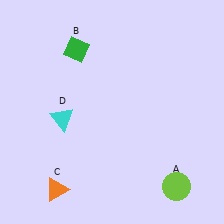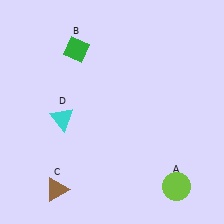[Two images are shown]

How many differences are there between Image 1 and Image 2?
There is 1 difference between the two images.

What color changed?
The triangle (C) changed from orange in Image 1 to brown in Image 2.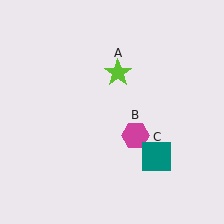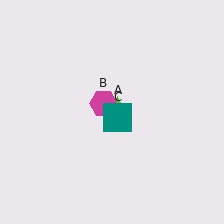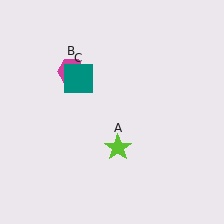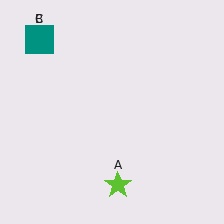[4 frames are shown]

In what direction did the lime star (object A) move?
The lime star (object A) moved down.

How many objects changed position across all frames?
3 objects changed position: lime star (object A), magenta hexagon (object B), teal square (object C).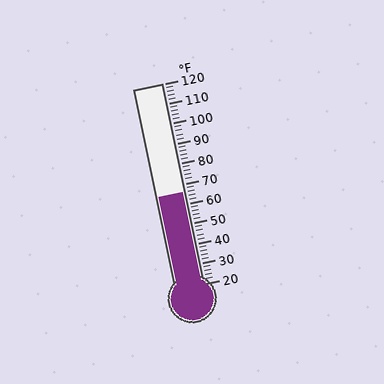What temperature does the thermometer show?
The thermometer shows approximately 66°F.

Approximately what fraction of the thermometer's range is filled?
The thermometer is filled to approximately 45% of its range.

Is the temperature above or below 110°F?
The temperature is below 110°F.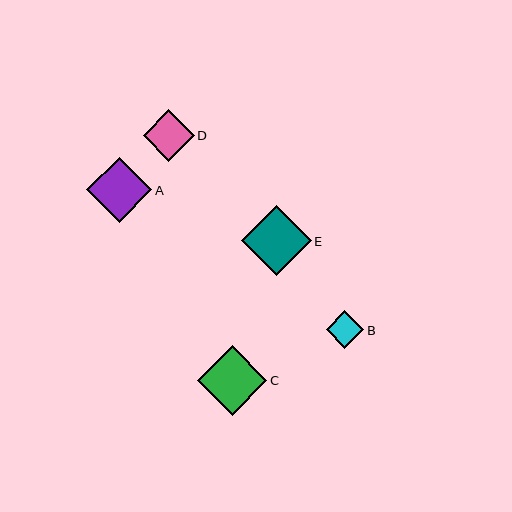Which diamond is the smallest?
Diamond B is the smallest with a size of approximately 38 pixels.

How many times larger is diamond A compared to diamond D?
Diamond A is approximately 1.3 times the size of diamond D.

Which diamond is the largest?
Diamond E is the largest with a size of approximately 70 pixels.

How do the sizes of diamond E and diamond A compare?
Diamond E and diamond A are approximately the same size.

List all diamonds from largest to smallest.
From largest to smallest: E, C, A, D, B.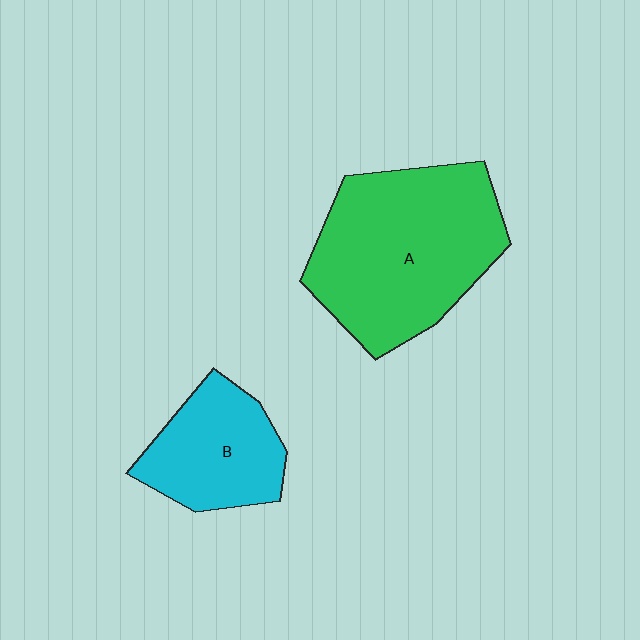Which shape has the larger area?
Shape A (green).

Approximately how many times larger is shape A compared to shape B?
Approximately 1.9 times.